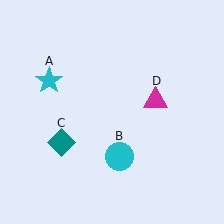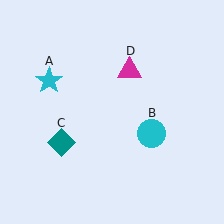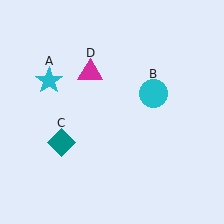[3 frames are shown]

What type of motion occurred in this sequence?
The cyan circle (object B), magenta triangle (object D) rotated counterclockwise around the center of the scene.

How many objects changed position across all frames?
2 objects changed position: cyan circle (object B), magenta triangle (object D).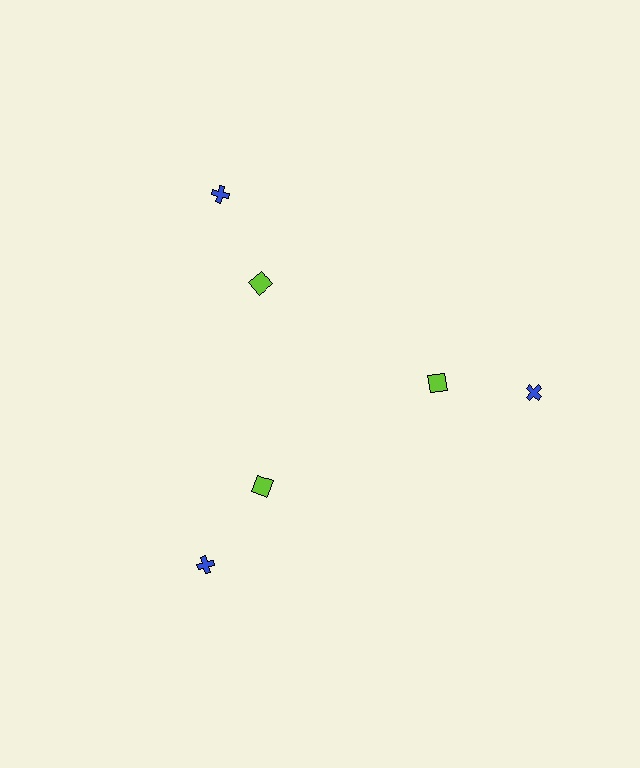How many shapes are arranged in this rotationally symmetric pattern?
There are 6 shapes, arranged in 3 groups of 2.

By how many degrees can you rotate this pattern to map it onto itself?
The pattern maps onto itself every 120 degrees of rotation.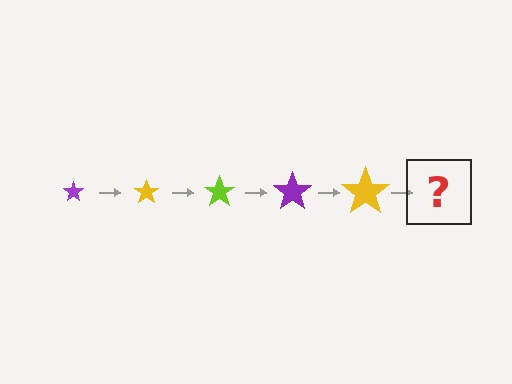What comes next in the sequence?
The next element should be a lime star, larger than the previous one.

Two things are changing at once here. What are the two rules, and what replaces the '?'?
The two rules are that the star grows larger each step and the color cycles through purple, yellow, and lime. The '?' should be a lime star, larger than the previous one.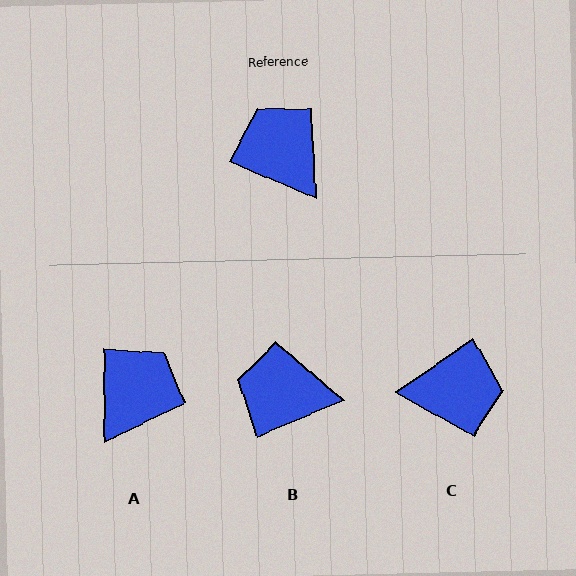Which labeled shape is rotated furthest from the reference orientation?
C, about 122 degrees away.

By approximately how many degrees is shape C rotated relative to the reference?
Approximately 122 degrees clockwise.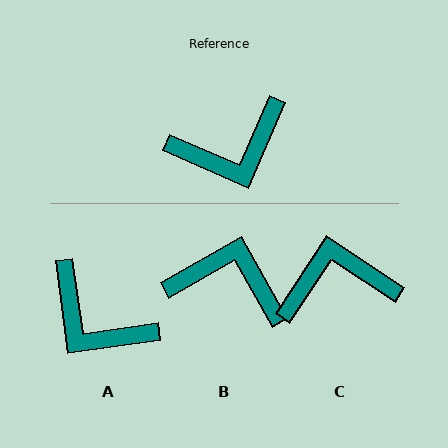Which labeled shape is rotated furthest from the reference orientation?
C, about 170 degrees away.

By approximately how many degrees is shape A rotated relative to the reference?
Approximately 59 degrees clockwise.